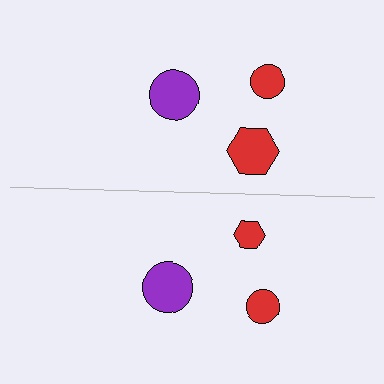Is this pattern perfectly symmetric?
No, the pattern is not perfectly symmetric. The red hexagon on the bottom side has a different size than its mirror counterpart.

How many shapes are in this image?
There are 6 shapes in this image.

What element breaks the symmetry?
The red hexagon on the bottom side has a different size than its mirror counterpart.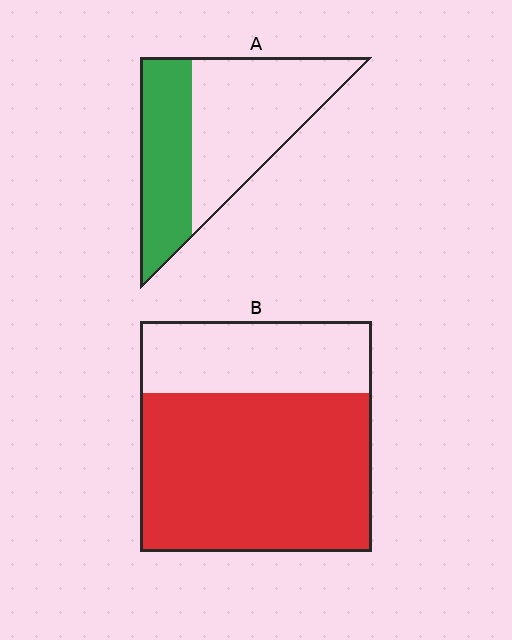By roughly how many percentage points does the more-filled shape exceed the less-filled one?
By roughly 30 percentage points (B over A).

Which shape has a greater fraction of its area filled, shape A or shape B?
Shape B.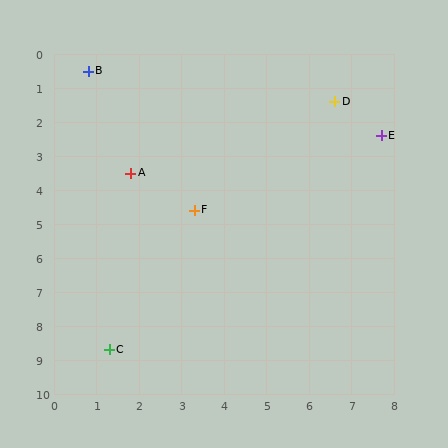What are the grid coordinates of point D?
Point D is at approximately (6.6, 1.4).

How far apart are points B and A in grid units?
Points B and A are about 3.2 grid units apart.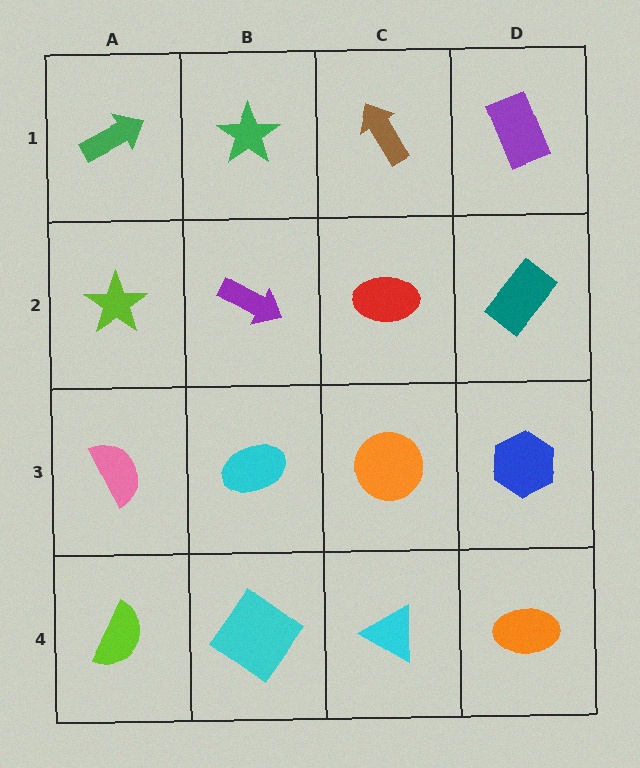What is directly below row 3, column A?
A lime semicircle.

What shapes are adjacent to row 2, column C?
A brown arrow (row 1, column C), an orange circle (row 3, column C), a purple arrow (row 2, column B), a teal rectangle (row 2, column D).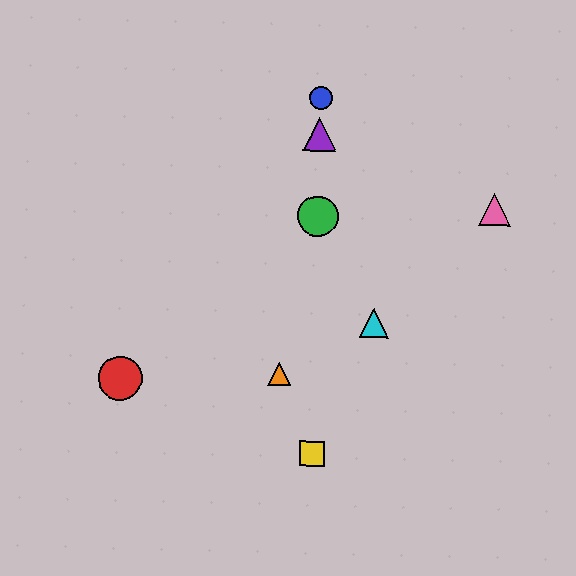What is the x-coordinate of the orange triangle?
The orange triangle is at x≈279.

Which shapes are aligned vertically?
The blue circle, the green circle, the yellow square, the purple triangle are aligned vertically.